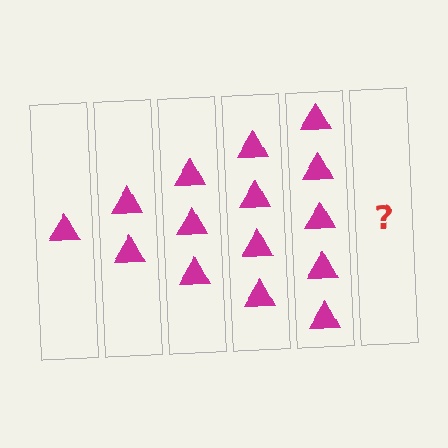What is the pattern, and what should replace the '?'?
The pattern is that each step adds one more triangle. The '?' should be 6 triangles.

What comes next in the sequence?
The next element should be 6 triangles.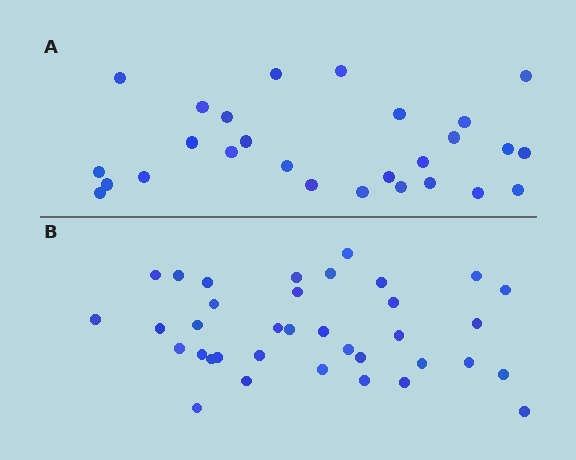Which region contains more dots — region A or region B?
Region B (the bottom region) has more dots.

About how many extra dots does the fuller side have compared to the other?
Region B has roughly 8 or so more dots than region A.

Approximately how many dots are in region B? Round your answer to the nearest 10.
About 40 dots. (The exact count is 36, which rounds to 40.)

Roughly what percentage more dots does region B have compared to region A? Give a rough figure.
About 35% more.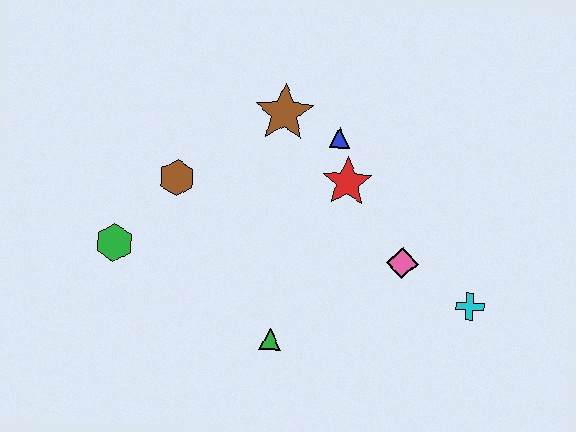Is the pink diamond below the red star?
Yes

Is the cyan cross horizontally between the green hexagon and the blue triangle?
No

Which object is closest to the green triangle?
The pink diamond is closest to the green triangle.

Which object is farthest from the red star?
The green hexagon is farthest from the red star.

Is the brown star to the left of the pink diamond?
Yes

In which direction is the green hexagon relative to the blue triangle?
The green hexagon is to the left of the blue triangle.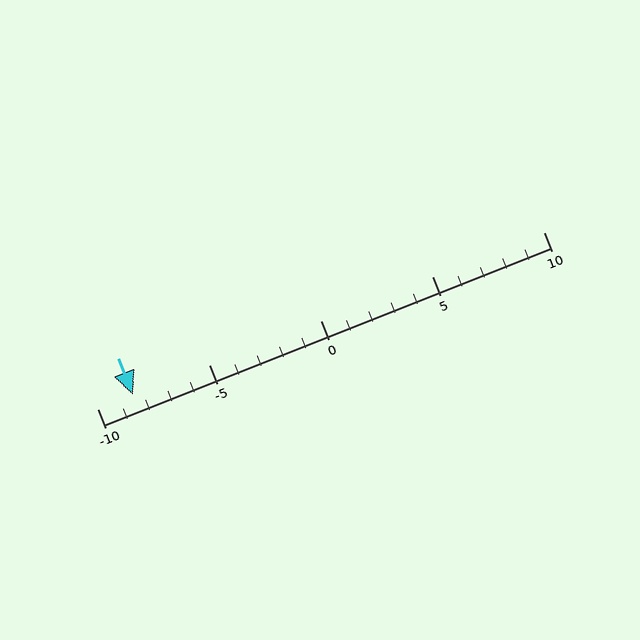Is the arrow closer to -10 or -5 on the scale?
The arrow is closer to -10.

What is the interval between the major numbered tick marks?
The major tick marks are spaced 5 units apart.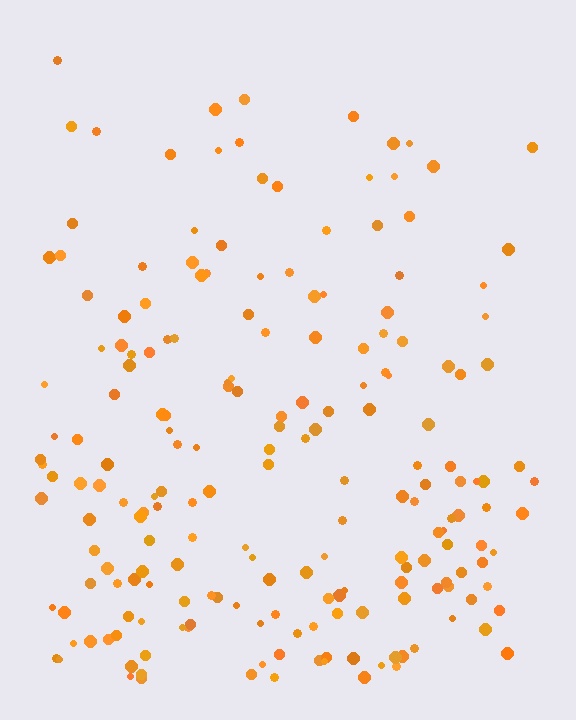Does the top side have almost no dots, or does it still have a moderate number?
Still a moderate number, just noticeably fewer than the bottom.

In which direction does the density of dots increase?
From top to bottom, with the bottom side densest.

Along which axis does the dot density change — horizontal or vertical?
Vertical.